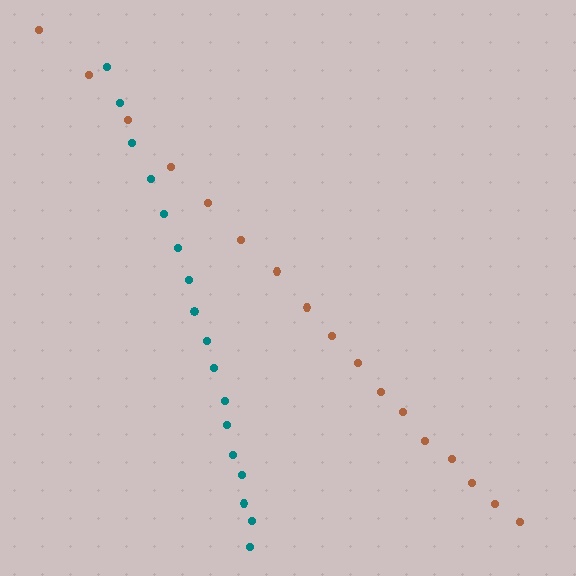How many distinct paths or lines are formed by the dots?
There are 2 distinct paths.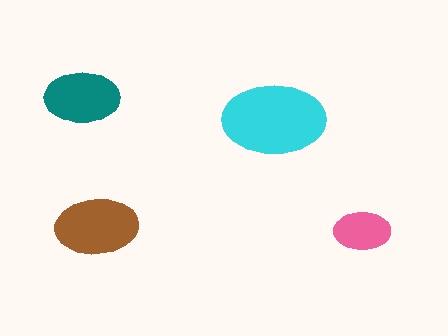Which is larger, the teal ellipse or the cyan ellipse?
The cyan one.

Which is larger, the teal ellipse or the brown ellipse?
The brown one.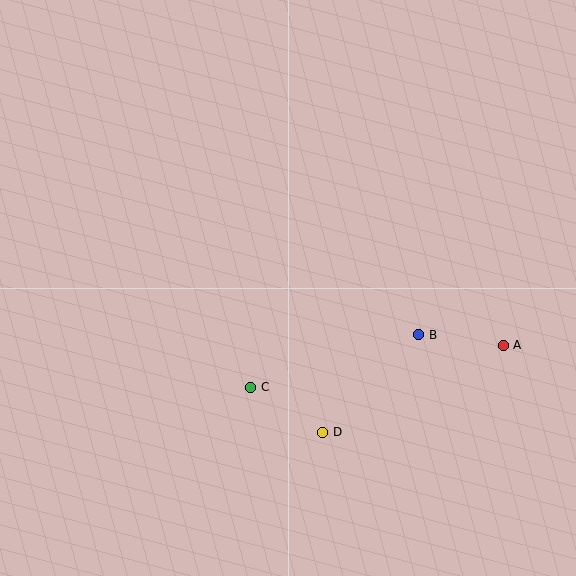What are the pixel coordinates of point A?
Point A is at (503, 345).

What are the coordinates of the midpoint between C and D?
The midpoint between C and D is at (287, 410).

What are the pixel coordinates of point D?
Point D is at (323, 432).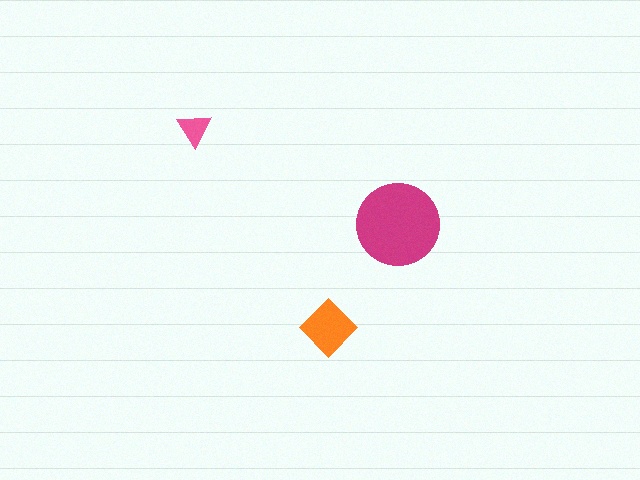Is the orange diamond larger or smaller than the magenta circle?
Smaller.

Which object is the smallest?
The pink triangle.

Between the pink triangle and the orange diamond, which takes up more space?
The orange diamond.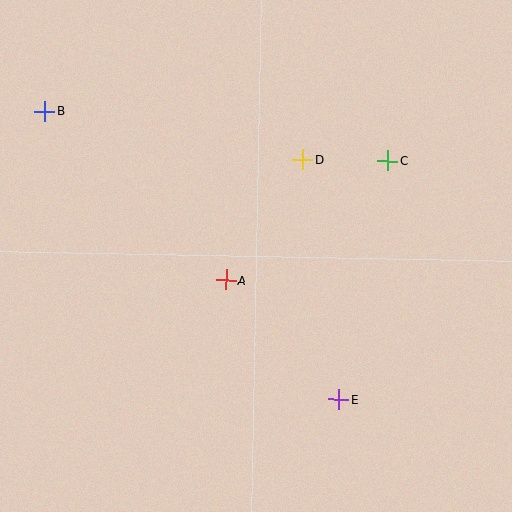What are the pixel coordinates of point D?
Point D is at (303, 159).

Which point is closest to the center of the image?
Point A at (226, 280) is closest to the center.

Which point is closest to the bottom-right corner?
Point E is closest to the bottom-right corner.